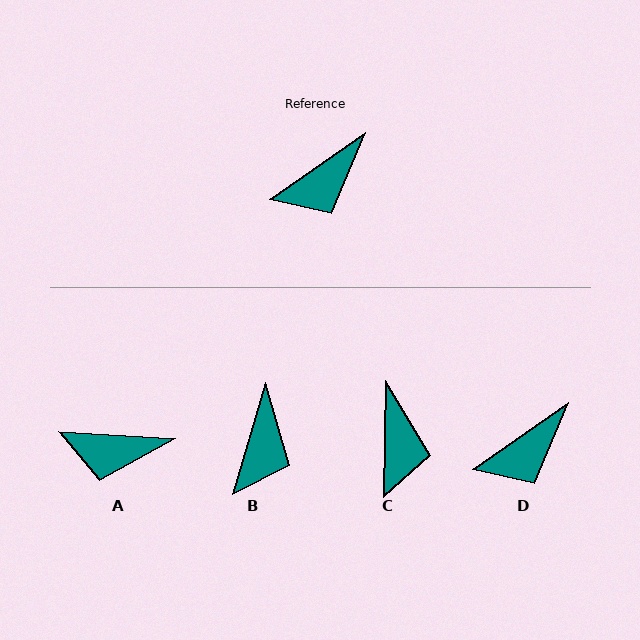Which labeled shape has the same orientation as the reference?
D.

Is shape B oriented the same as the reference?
No, it is off by about 39 degrees.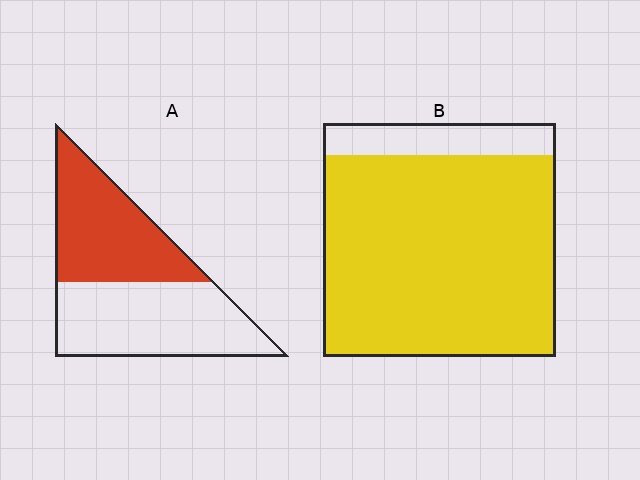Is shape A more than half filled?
Roughly half.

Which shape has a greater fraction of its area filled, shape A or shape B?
Shape B.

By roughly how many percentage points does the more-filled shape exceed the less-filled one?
By roughly 40 percentage points (B over A).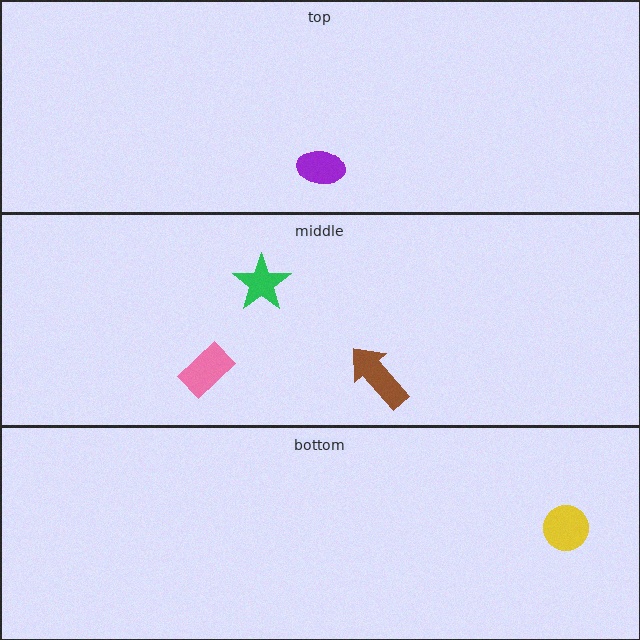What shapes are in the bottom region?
The yellow circle.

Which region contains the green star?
The middle region.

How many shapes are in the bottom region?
1.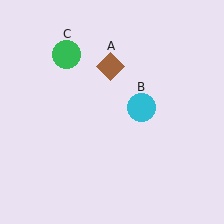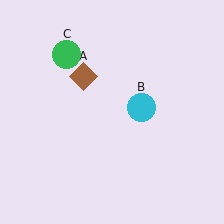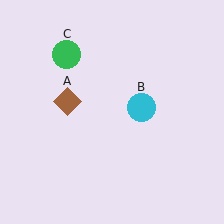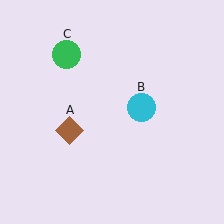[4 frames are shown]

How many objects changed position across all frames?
1 object changed position: brown diamond (object A).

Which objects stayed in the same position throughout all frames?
Cyan circle (object B) and green circle (object C) remained stationary.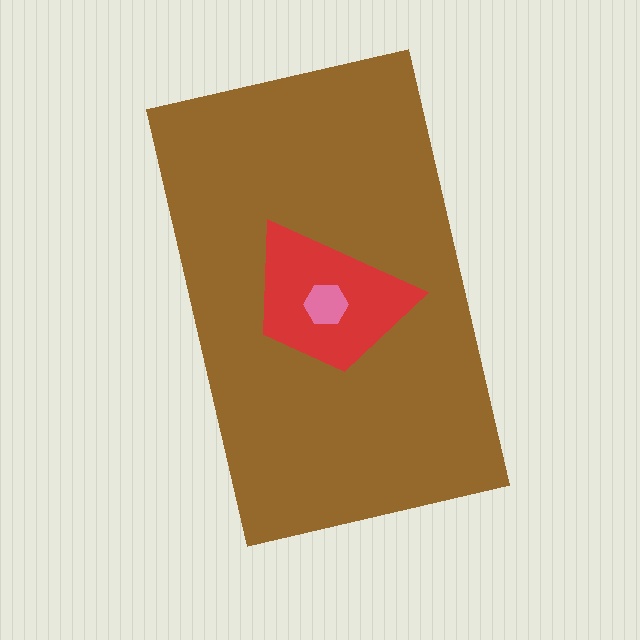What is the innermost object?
The pink hexagon.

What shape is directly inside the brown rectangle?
The red trapezoid.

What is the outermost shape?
The brown rectangle.